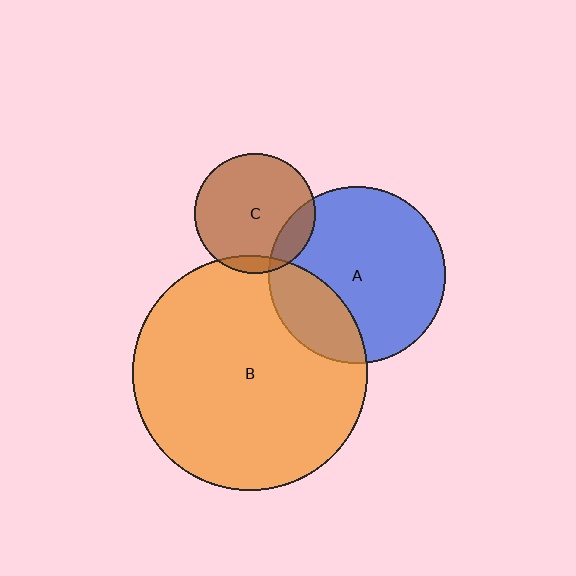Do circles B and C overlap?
Yes.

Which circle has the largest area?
Circle B (orange).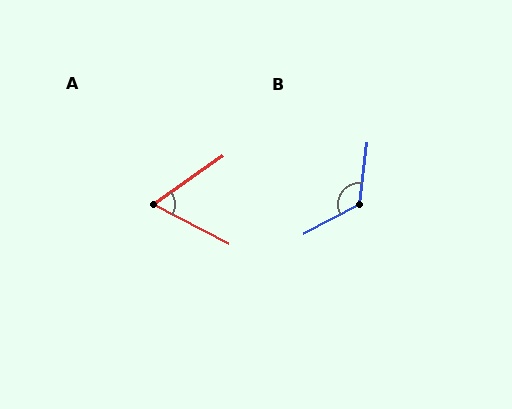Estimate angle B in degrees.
Approximately 124 degrees.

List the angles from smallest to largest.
A (63°), B (124°).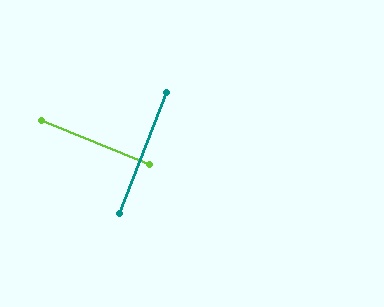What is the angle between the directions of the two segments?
Approximately 88 degrees.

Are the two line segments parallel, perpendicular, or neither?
Perpendicular — they meet at approximately 88°.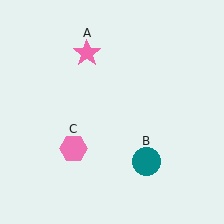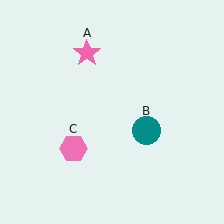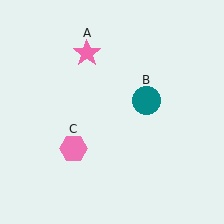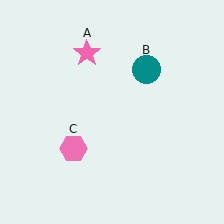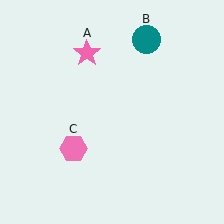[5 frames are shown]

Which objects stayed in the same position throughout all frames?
Pink star (object A) and pink hexagon (object C) remained stationary.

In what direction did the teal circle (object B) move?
The teal circle (object B) moved up.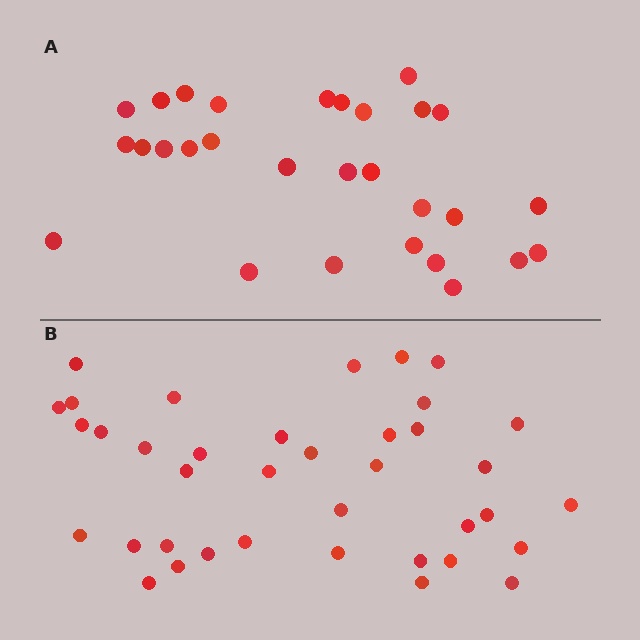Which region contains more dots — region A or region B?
Region B (the bottom region) has more dots.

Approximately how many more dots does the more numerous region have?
Region B has roughly 8 or so more dots than region A.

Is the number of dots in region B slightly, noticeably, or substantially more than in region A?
Region B has noticeably more, but not dramatically so. The ratio is roughly 1.3 to 1.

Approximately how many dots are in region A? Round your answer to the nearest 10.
About 30 dots. (The exact count is 29, which rounds to 30.)